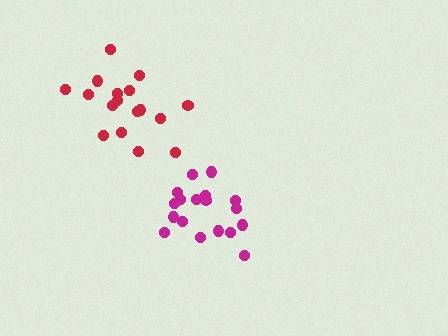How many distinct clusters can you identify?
There are 2 distinct clusters.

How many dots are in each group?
Group 1: 18 dots, Group 2: 17 dots (35 total).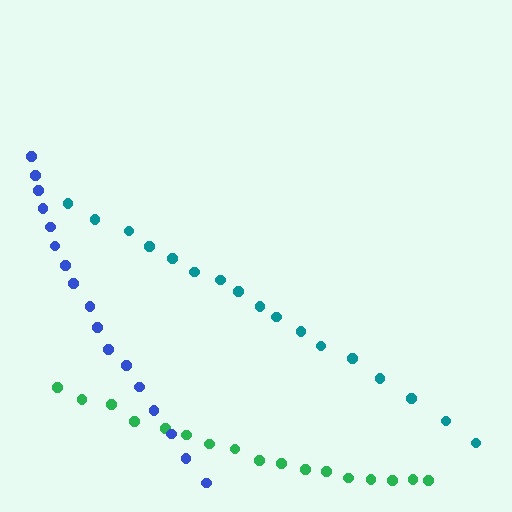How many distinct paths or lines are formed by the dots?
There are 3 distinct paths.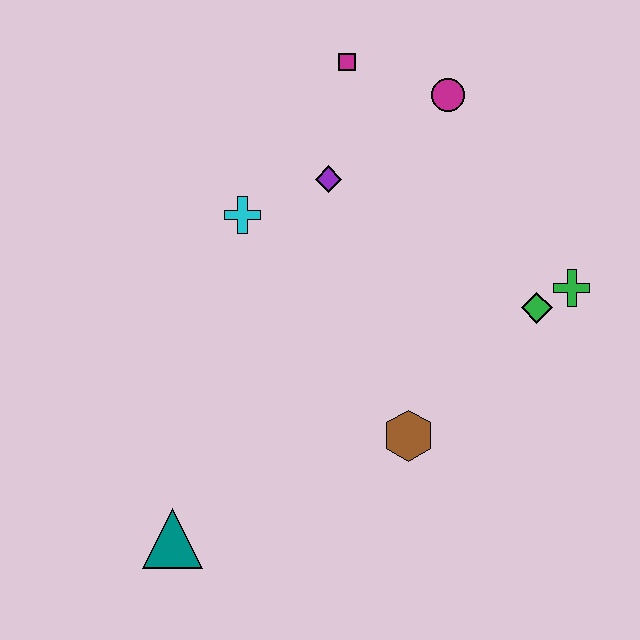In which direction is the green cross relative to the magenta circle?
The green cross is below the magenta circle.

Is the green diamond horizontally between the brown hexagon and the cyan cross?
No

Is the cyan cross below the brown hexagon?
No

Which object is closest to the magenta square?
The magenta circle is closest to the magenta square.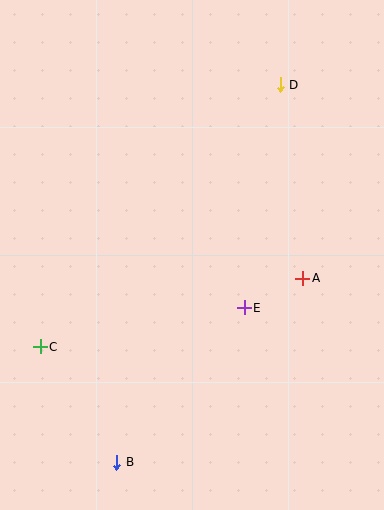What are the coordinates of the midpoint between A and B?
The midpoint between A and B is at (210, 370).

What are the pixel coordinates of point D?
Point D is at (280, 85).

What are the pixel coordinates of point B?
Point B is at (117, 462).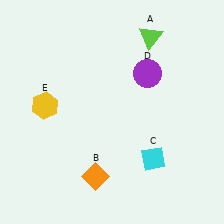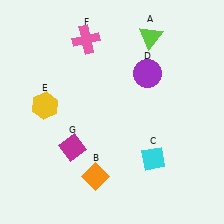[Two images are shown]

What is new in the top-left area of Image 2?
A pink cross (F) was added in the top-left area of Image 2.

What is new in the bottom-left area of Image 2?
A magenta diamond (G) was added in the bottom-left area of Image 2.